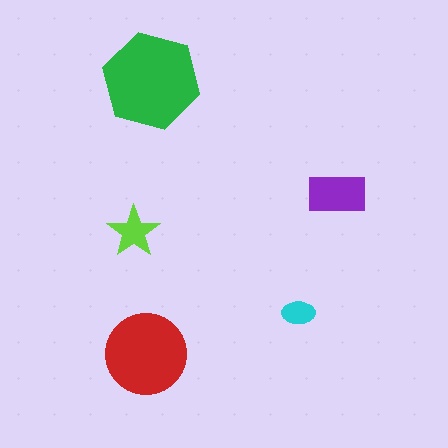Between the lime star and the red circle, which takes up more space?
The red circle.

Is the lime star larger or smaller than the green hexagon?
Smaller.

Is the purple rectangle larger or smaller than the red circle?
Smaller.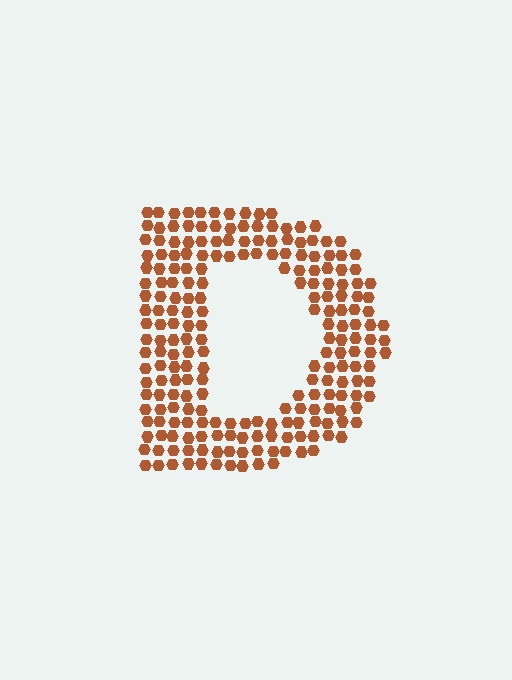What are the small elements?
The small elements are hexagons.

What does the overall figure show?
The overall figure shows the letter D.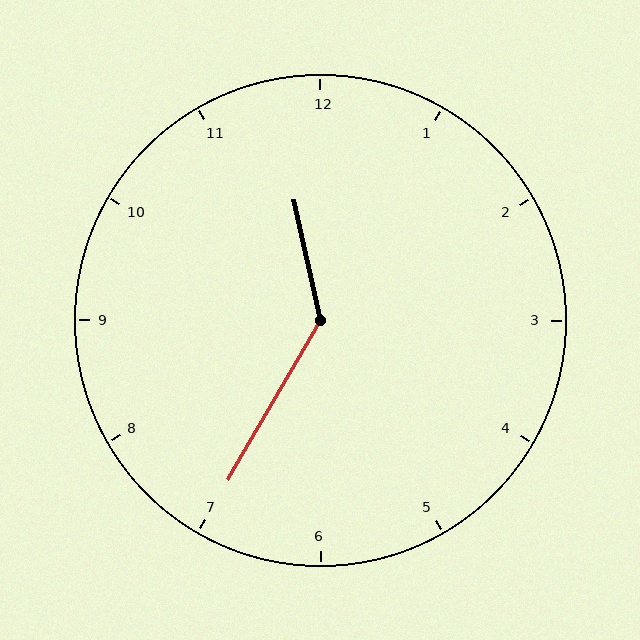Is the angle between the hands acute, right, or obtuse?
It is obtuse.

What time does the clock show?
11:35.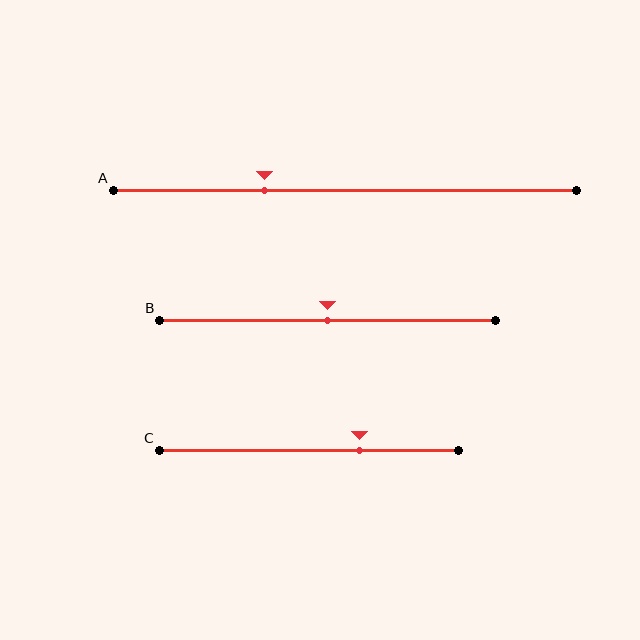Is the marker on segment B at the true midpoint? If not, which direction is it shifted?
Yes, the marker on segment B is at the true midpoint.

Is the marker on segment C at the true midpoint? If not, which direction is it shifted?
No, the marker on segment C is shifted to the right by about 17% of the segment length.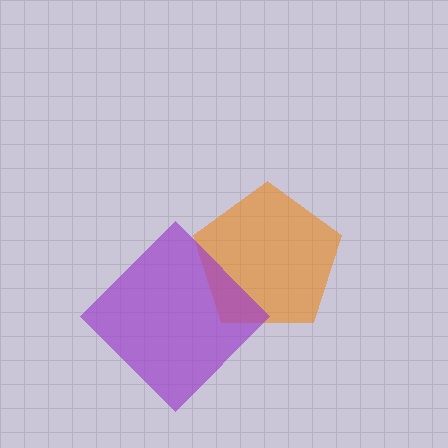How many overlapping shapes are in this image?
There are 2 overlapping shapes in the image.